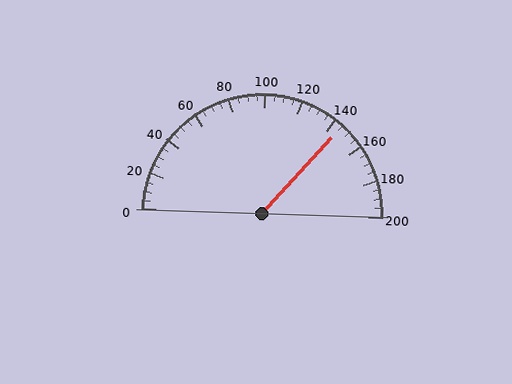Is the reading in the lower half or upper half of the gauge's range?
The reading is in the upper half of the range (0 to 200).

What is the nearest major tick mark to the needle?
The nearest major tick mark is 140.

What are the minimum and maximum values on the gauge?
The gauge ranges from 0 to 200.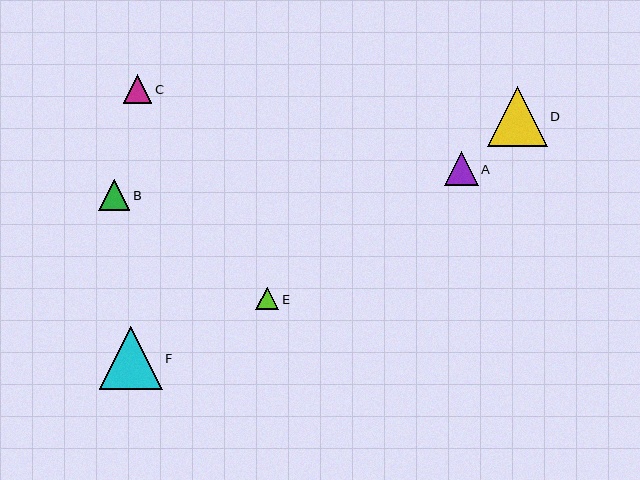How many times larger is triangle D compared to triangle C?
Triangle D is approximately 2.1 times the size of triangle C.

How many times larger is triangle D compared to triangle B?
Triangle D is approximately 1.9 times the size of triangle B.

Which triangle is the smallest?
Triangle E is the smallest with a size of approximately 23 pixels.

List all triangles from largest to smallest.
From largest to smallest: F, D, A, B, C, E.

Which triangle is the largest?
Triangle F is the largest with a size of approximately 63 pixels.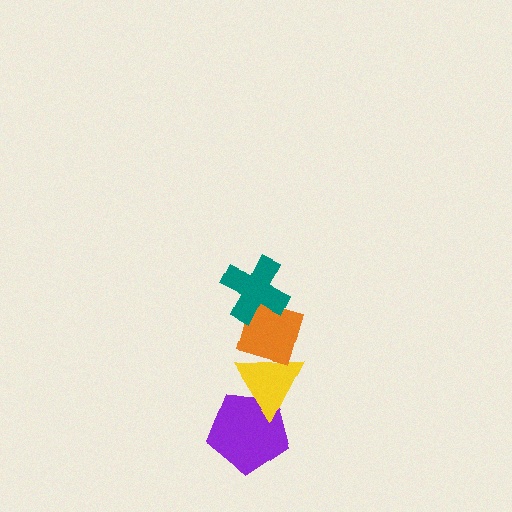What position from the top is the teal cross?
The teal cross is 1st from the top.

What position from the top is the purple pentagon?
The purple pentagon is 4th from the top.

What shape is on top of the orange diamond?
The teal cross is on top of the orange diamond.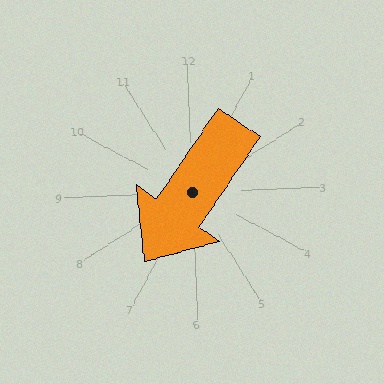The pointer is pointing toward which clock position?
Roughly 7 o'clock.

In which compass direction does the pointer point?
Southwest.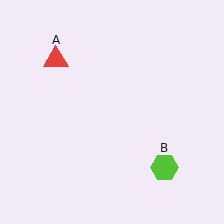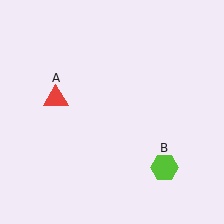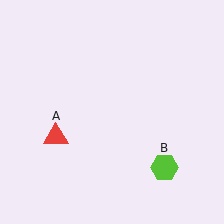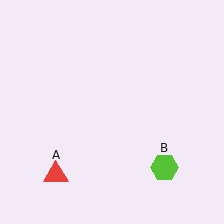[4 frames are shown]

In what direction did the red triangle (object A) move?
The red triangle (object A) moved down.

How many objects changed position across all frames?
1 object changed position: red triangle (object A).